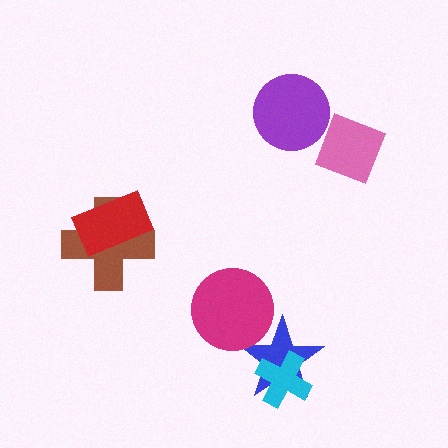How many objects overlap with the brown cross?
1 object overlaps with the brown cross.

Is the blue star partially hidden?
Yes, it is partially covered by another shape.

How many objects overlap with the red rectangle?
1 object overlaps with the red rectangle.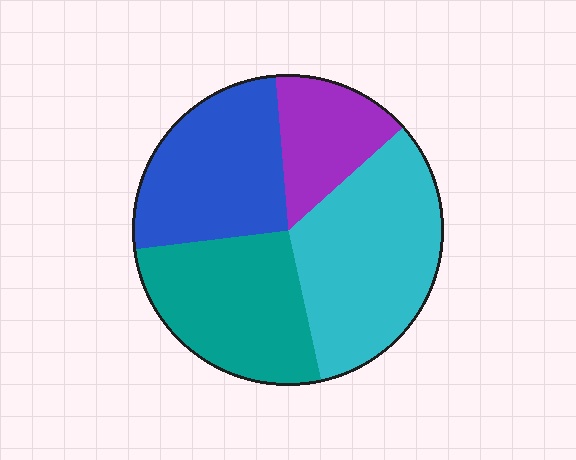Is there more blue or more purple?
Blue.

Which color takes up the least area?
Purple, at roughly 15%.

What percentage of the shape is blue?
Blue takes up about one quarter (1/4) of the shape.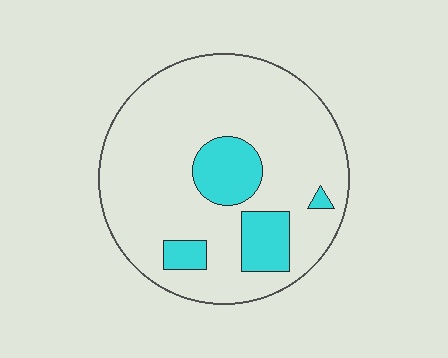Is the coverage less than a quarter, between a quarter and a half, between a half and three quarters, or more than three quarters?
Less than a quarter.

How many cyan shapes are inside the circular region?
4.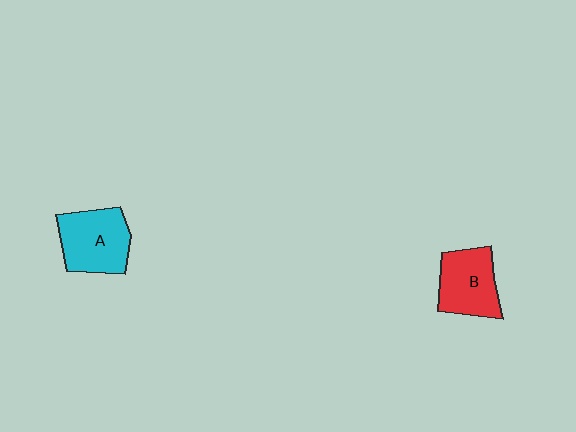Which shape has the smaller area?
Shape B (red).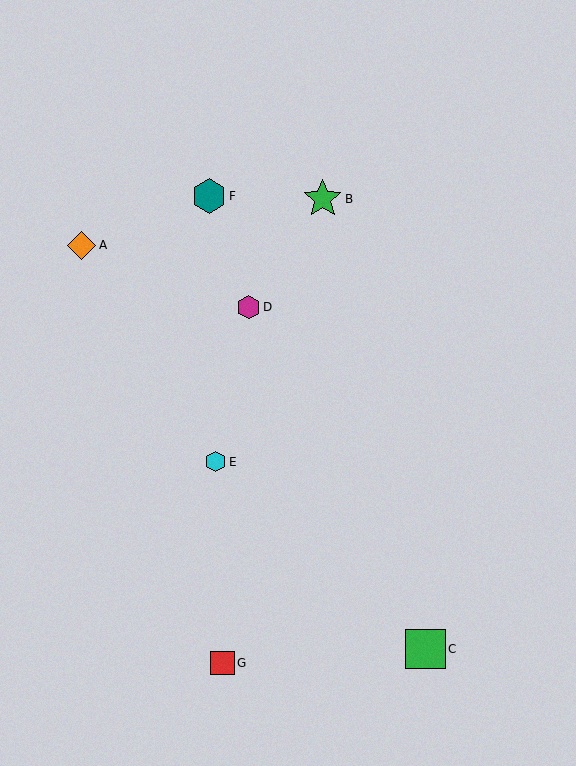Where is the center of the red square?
The center of the red square is at (222, 663).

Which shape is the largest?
The green square (labeled C) is the largest.